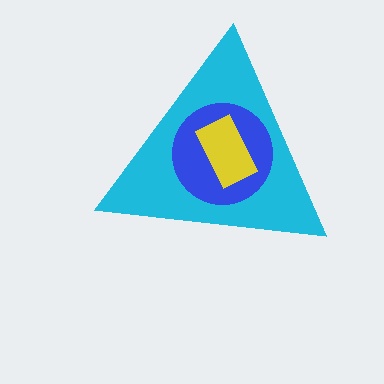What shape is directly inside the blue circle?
The yellow rectangle.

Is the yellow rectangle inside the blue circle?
Yes.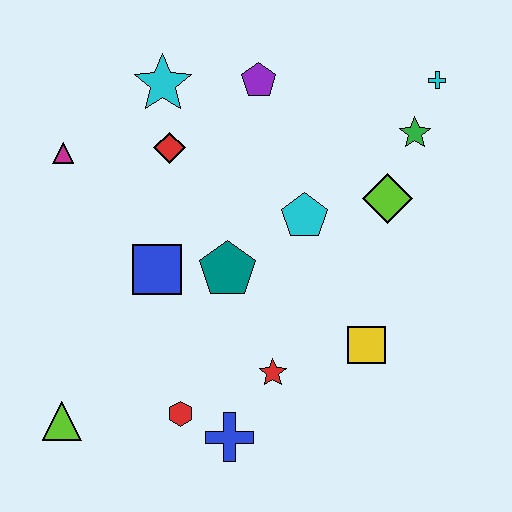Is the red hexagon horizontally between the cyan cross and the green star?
No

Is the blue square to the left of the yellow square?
Yes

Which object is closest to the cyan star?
The red diamond is closest to the cyan star.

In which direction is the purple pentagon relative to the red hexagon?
The purple pentagon is above the red hexagon.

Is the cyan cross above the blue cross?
Yes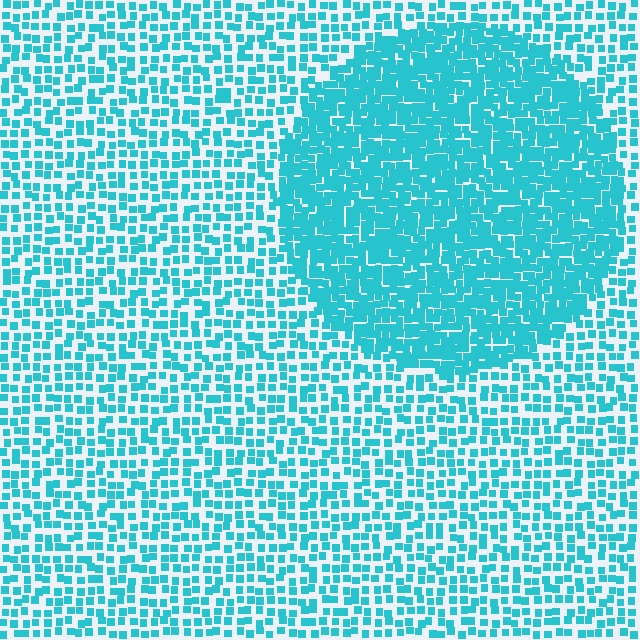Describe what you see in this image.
The image contains small cyan elements arranged at two different densities. A circle-shaped region is visible where the elements are more densely packed than the surrounding area.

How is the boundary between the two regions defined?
The boundary is defined by a change in element density (approximately 2.1x ratio). All elements are the same color, size, and shape.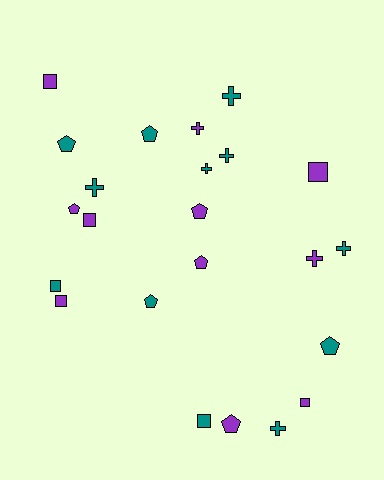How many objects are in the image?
There are 23 objects.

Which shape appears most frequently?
Cross, with 8 objects.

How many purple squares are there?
There are 5 purple squares.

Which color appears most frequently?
Teal, with 12 objects.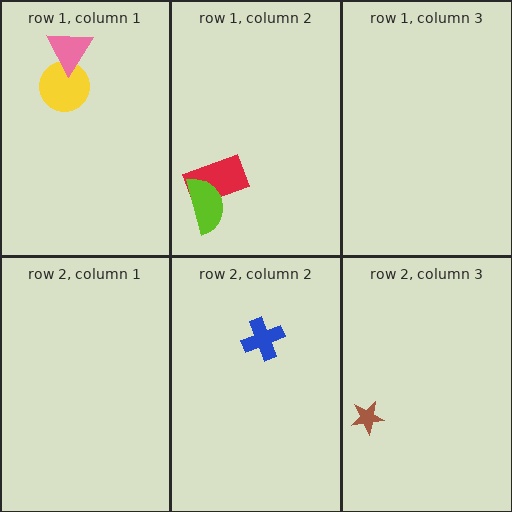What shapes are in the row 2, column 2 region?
The blue cross.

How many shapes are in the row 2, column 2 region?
1.